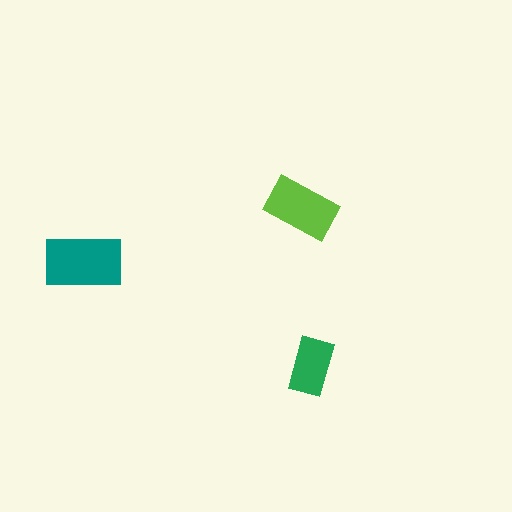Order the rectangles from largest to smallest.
the teal one, the lime one, the green one.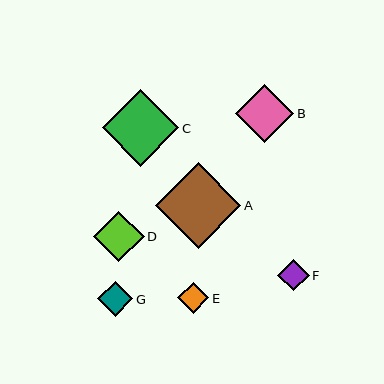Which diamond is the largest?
Diamond A is the largest with a size of approximately 86 pixels.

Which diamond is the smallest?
Diamond E is the smallest with a size of approximately 31 pixels.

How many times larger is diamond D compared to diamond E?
Diamond D is approximately 1.6 times the size of diamond E.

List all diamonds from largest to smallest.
From largest to smallest: A, C, B, D, G, F, E.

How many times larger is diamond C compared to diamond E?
Diamond C is approximately 2.5 times the size of diamond E.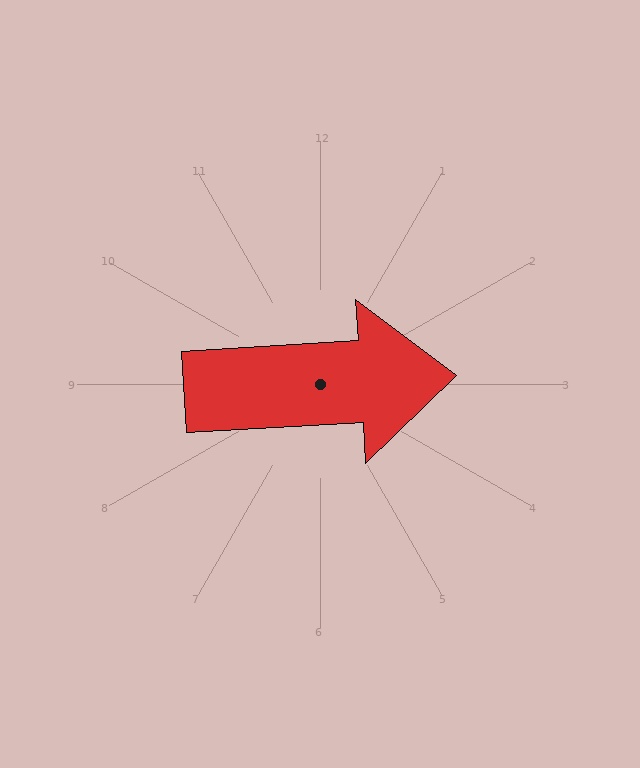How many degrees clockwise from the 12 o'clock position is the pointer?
Approximately 87 degrees.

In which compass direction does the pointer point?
East.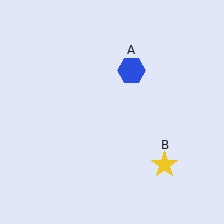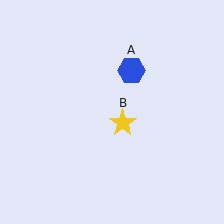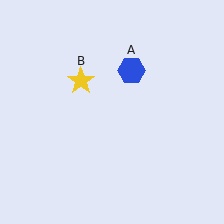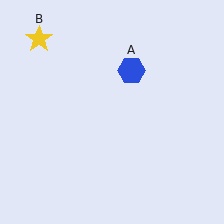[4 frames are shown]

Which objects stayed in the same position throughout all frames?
Blue hexagon (object A) remained stationary.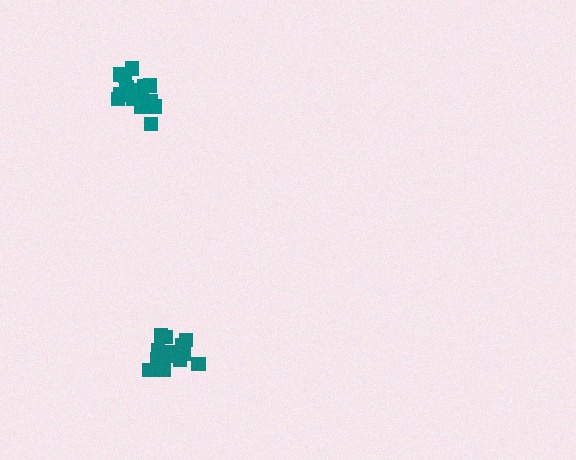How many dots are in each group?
Group 1: 16 dots, Group 2: 13 dots (29 total).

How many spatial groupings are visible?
There are 2 spatial groupings.